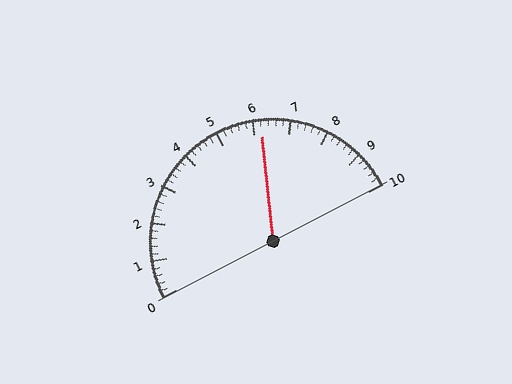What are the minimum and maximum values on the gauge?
The gauge ranges from 0 to 10.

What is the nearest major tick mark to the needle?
The nearest major tick mark is 6.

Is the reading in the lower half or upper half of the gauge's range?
The reading is in the upper half of the range (0 to 10).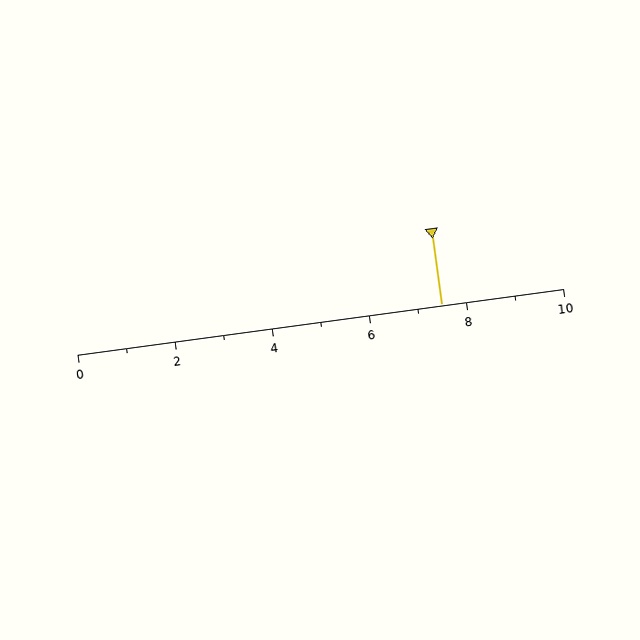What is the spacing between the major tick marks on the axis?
The major ticks are spaced 2 apart.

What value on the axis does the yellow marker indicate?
The marker indicates approximately 7.5.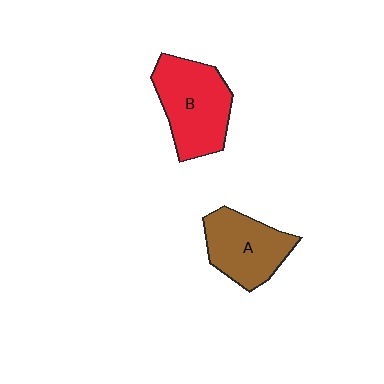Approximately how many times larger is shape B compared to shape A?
Approximately 1.2 times.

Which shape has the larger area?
Shape B (red).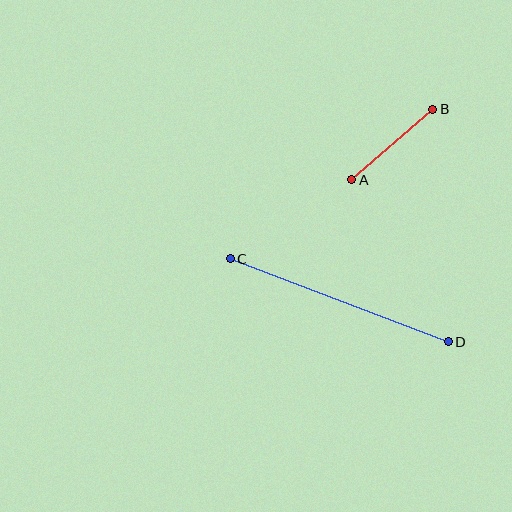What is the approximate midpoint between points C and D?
The midpoint is at approximately (339, 300) pixels.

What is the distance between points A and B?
The distance is approximately 108 pixels.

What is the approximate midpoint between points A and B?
The midpoint is at approximately (392, 145) pixels.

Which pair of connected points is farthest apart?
Points C and D are farthest apart.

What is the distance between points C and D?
The distance is approximately 233 pixels.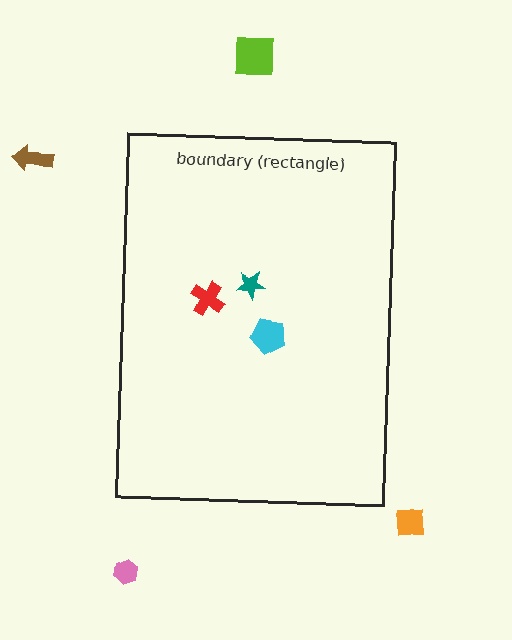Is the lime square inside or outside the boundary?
Outside.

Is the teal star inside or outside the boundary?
Inside.